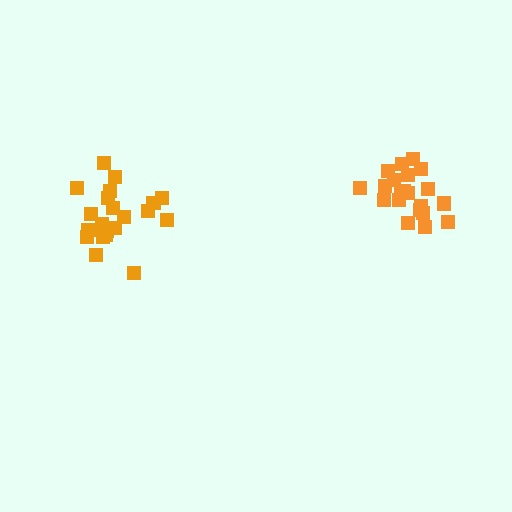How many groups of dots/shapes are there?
There are 2 groups.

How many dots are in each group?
Group 1: 21 dots, Group 2: 21 dots (42 total).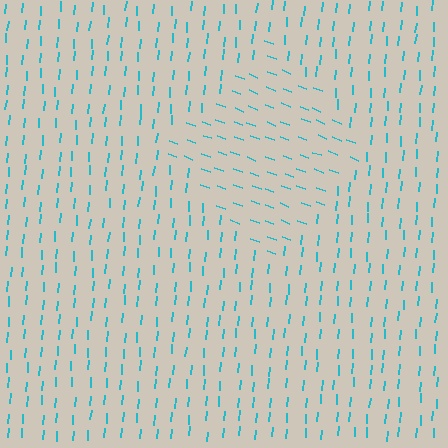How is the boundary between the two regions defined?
The boundary is defined purely by a change in line orientation (approximately 74 degrees difference). All lines are the same color and thickness.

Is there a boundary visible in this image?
Yes, there is a texture boundary formed by a change in line orientation.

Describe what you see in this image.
The image is filled with small cyan line segments. A diamond region in the image has lines oriented differently from the surrounding lines, creating a visible texture boundary.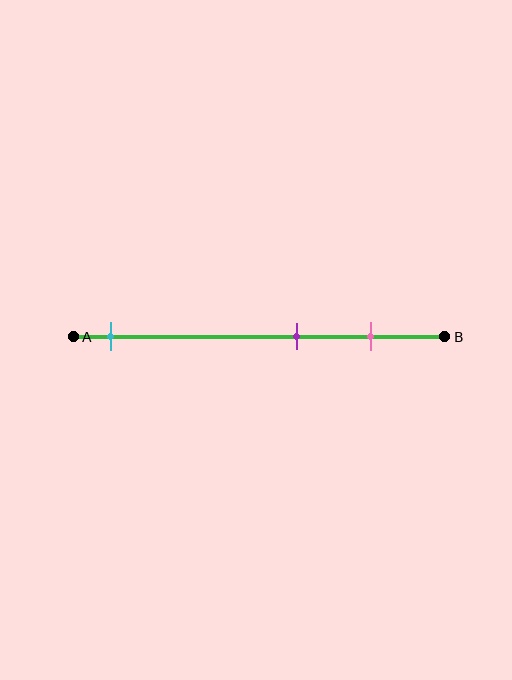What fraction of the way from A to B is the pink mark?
The pink mark is approximately 80% (0.8) of the way from A to B.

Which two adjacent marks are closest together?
The purple and pink marks are the closest adjacent pair.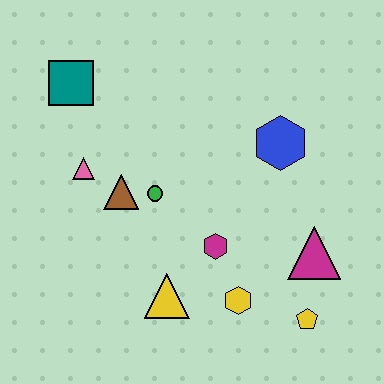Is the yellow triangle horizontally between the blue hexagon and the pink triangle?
Yes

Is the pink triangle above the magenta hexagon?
Yes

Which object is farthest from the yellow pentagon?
The teal square is farthest from the yellow pentagon.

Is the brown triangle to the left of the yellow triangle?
Yes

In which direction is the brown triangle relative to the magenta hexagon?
The brown triangle is to the left of the magenta hexagon.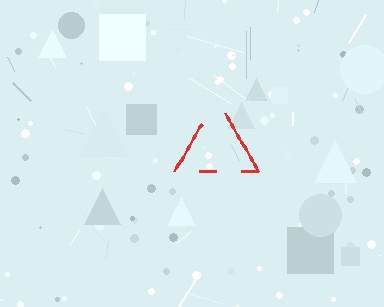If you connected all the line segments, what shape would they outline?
They would outline a triangle.